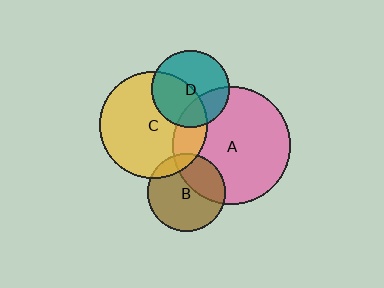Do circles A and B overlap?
Yes.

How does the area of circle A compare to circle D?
Approximately 2.3 times.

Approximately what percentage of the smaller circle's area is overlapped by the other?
Approximately 35%.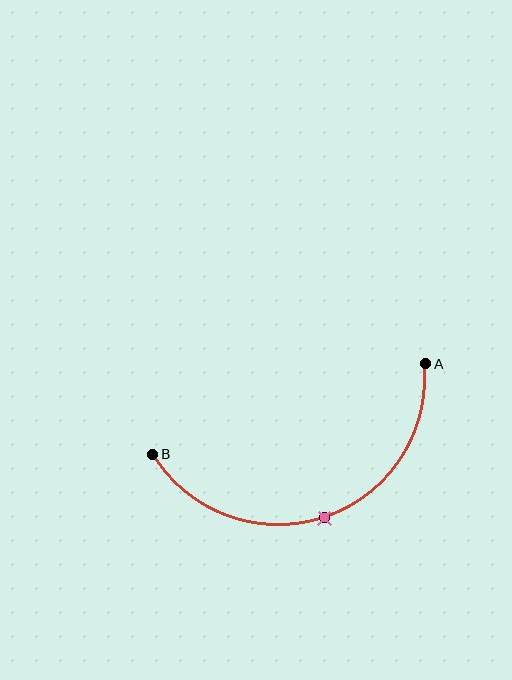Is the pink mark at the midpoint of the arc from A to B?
Yes. The pink mark lies on the arc at equal arc-length from both A and B — it is the arc midpoint.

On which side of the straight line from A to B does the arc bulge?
The arc bulges below the straight line connecting A and B.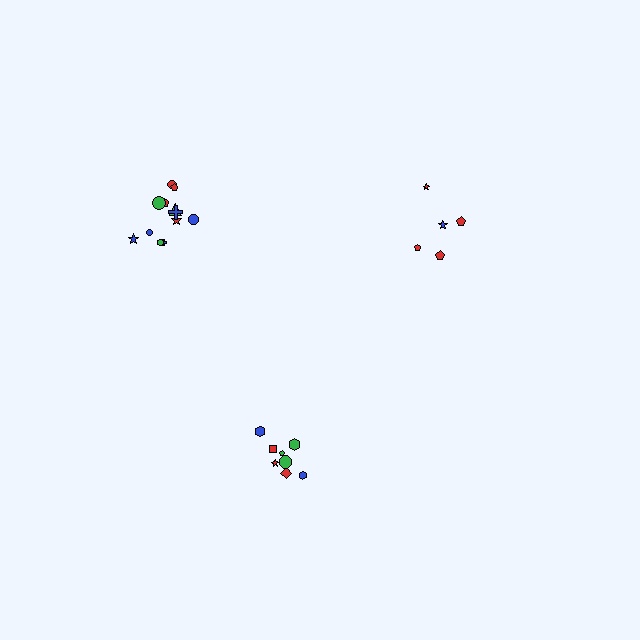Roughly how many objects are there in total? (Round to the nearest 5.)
Roughly 25 objects in total.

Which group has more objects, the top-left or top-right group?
The top-left group.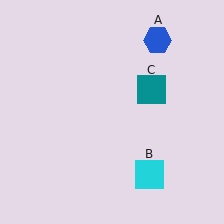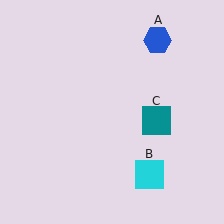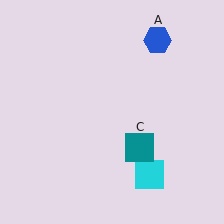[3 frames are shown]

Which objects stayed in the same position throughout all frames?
Blue hexagon (object A) and cyan square (object B) remained stationary.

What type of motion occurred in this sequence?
The teal square (object C) rotated clockwise around the center of the scene.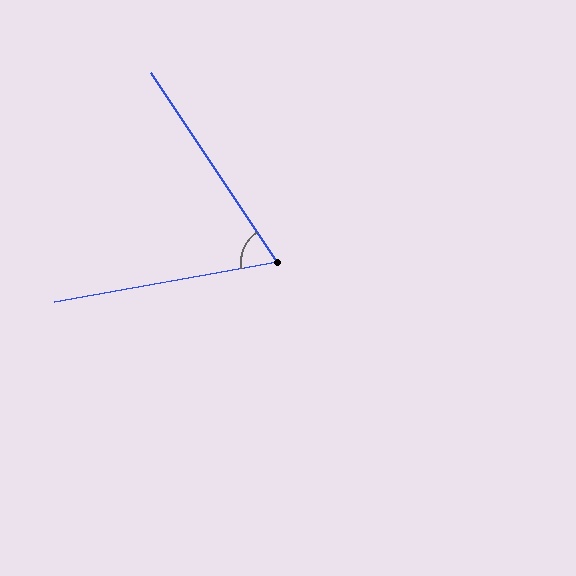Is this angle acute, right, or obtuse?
It is acute.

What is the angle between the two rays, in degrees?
Approximately 66 degrees.